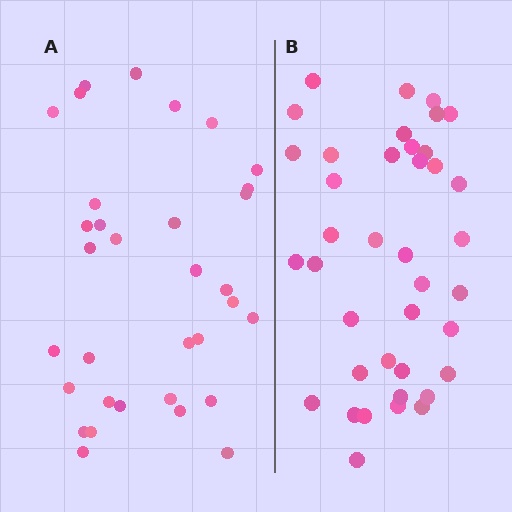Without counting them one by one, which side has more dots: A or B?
Region B (the right region) has more dots.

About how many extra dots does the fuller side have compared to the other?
Region B has about 6 more dots than region A.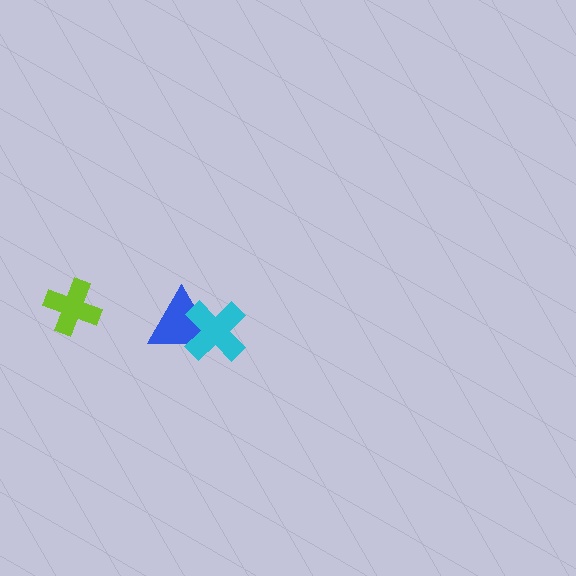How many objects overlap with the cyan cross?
1 object overlaps with the cyan cross.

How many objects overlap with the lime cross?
0 objects overlap with the lime cross.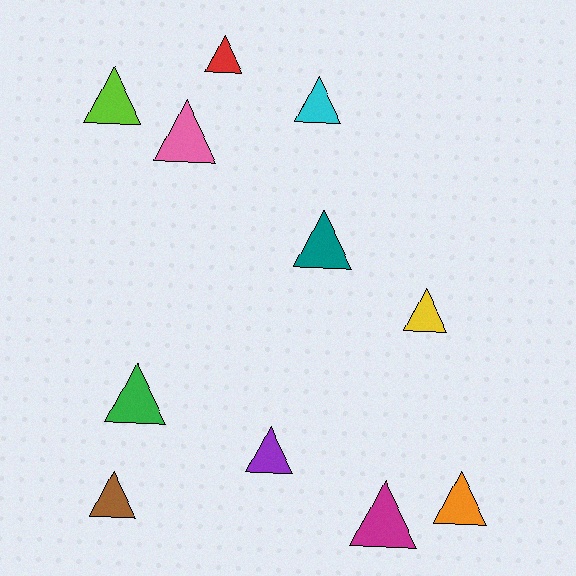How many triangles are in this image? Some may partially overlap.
There are 11 triangles.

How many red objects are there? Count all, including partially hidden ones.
There is 1 red object.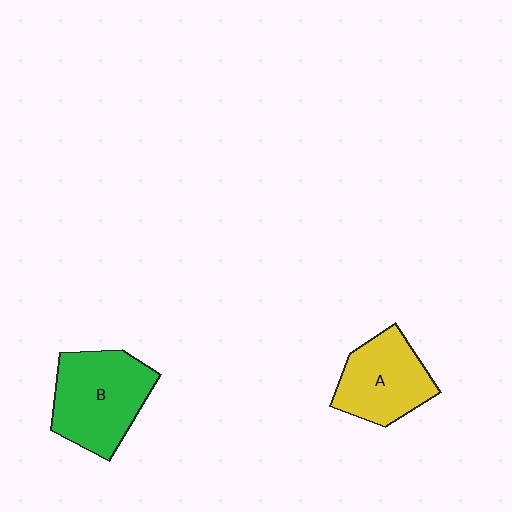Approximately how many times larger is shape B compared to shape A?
Approximately 1.2 times.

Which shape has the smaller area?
Shape A (yellow).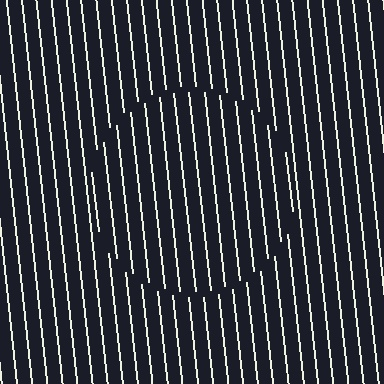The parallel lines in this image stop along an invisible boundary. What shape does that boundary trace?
An illusory circle. The interior of the shape contains the same grating, shifted by half a period — the contour is defined by the phase discontinuity where line-ends from the inner and outer gratings abut.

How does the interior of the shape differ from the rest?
The interior of the shape contains the same grating, shifted by half a period — the contour is defined by the phase discontinuity where line-ends from the inner and outer gratings abut.